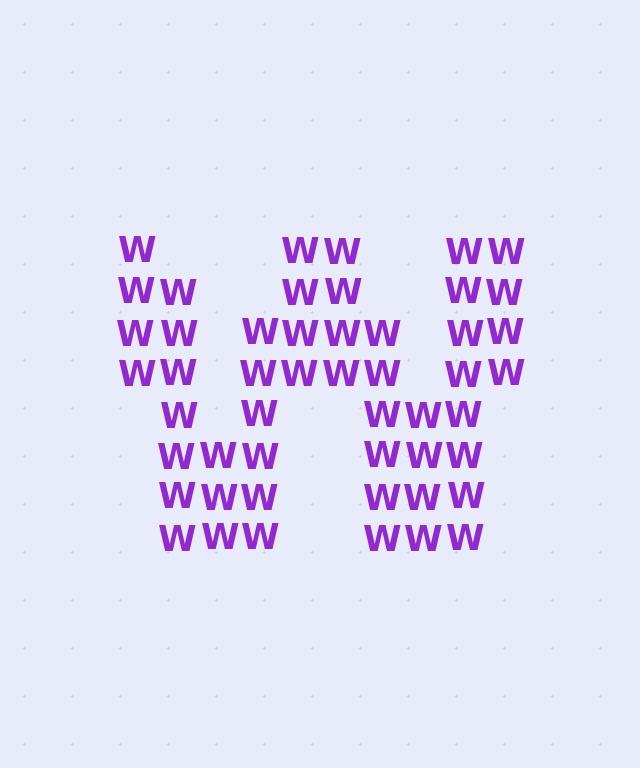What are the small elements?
The small elements are letter W's.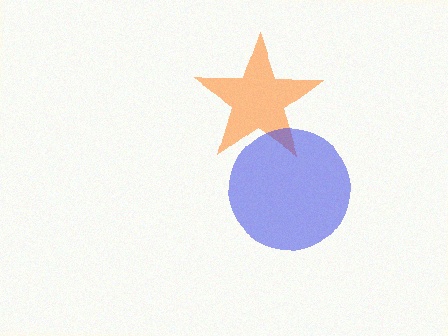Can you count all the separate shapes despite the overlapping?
Yes, there are 2 separate shapes.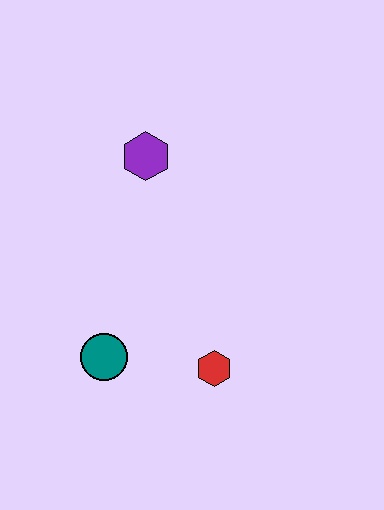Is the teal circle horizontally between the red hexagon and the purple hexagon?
No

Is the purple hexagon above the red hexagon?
Yes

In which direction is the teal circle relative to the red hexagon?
The teal circle is to the left of the red hexagon.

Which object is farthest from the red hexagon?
The purple hexagon is farthest from the red hexagon.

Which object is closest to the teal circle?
The red hexagon is closest to the teal circle.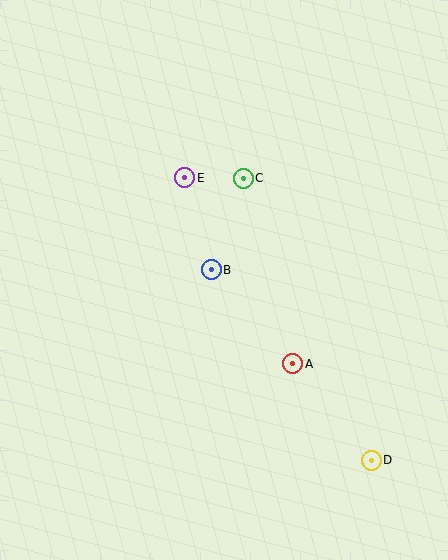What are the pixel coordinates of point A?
Point A is at (293, 364).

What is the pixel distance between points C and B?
The distance between C and B is 97 pixels.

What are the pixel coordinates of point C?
Point C is at (243, 178).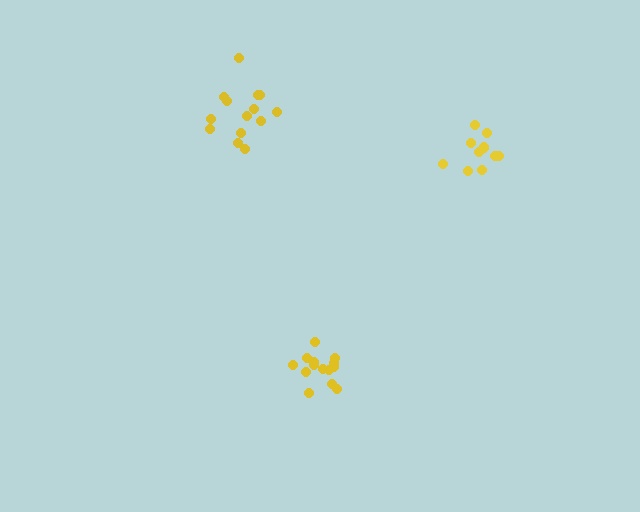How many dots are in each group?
Group 1: 14 dots, Group 2: 14 dots, Group 3: 10 dots (38 total).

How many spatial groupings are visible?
There are 3 spatial groupings.